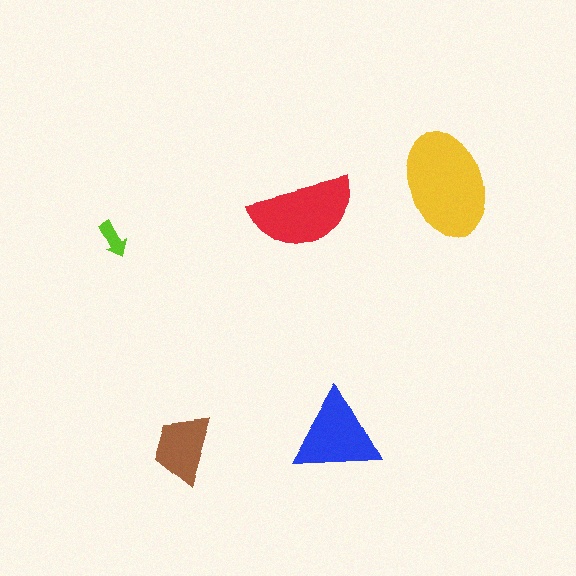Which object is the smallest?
The lime arrow.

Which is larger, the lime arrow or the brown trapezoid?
The brown trapezoid.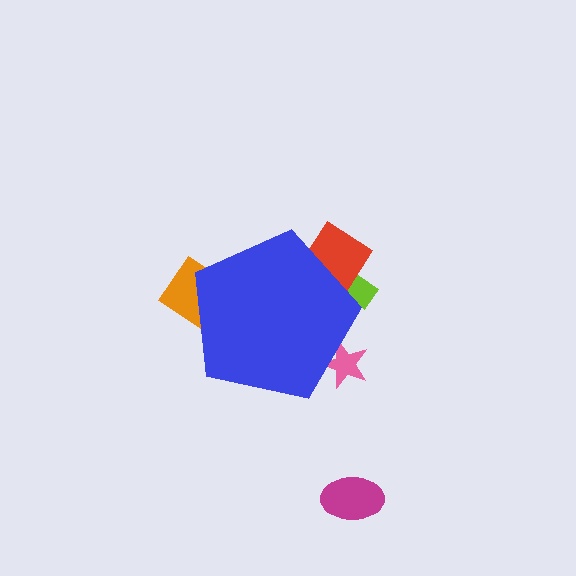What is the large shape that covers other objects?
A blue pentagon.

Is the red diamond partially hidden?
Yes, the red diamond is partially hidden behind the blue pentagon.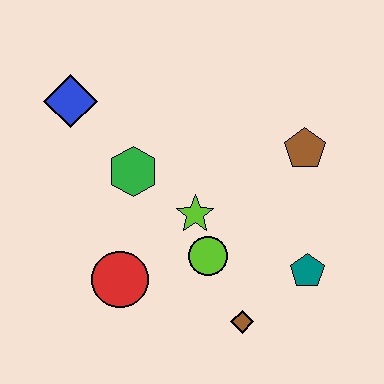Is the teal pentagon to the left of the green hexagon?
No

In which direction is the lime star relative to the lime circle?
The lime star is above the lime circle.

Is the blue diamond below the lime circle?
No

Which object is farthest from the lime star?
The blue diamond is farthest from the lime star.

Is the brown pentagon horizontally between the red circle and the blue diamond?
No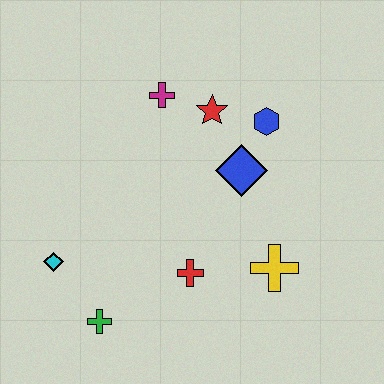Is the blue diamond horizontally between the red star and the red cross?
No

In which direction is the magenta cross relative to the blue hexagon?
The magenta cross is to the left of the blue hexagon.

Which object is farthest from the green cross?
The blue hexagon is farthest from the green cross.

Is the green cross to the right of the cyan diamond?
Yes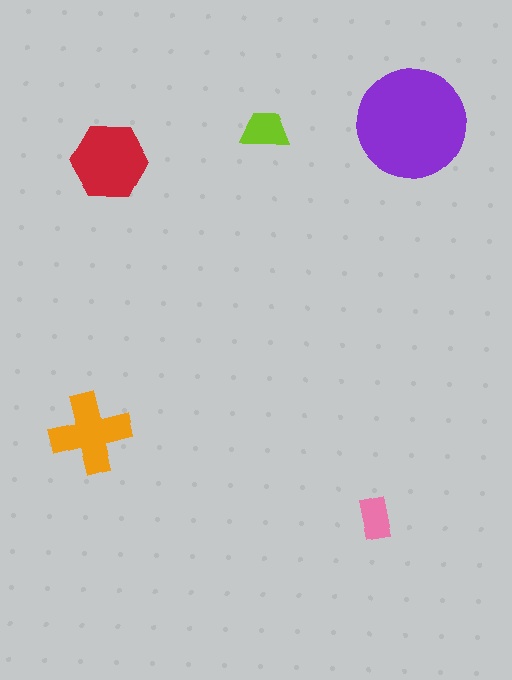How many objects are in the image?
There are 5 objects in the image.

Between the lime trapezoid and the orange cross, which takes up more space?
The orange cross.